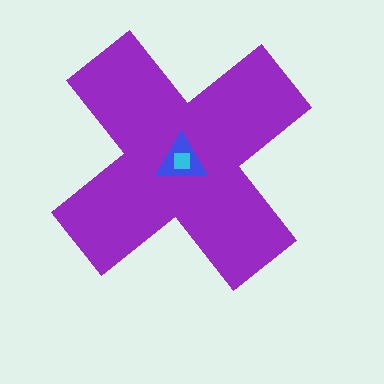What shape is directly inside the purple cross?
The blue triangle.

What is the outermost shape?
The purple cross.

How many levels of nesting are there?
3.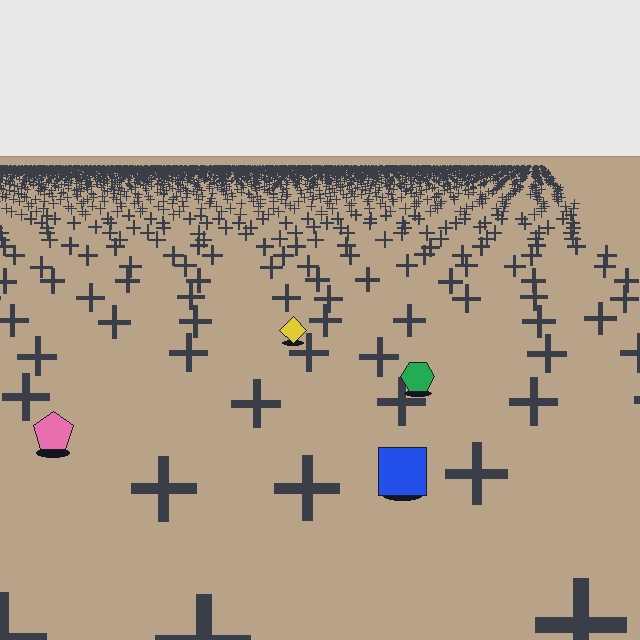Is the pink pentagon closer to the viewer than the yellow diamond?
Yes. The pink pentagon is closer — you can tell from the texture gradient: the ground texture is coarser near it.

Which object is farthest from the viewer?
The yellow diamond is farthest from the viewer. It appears smaller and the ground texture around it is denser.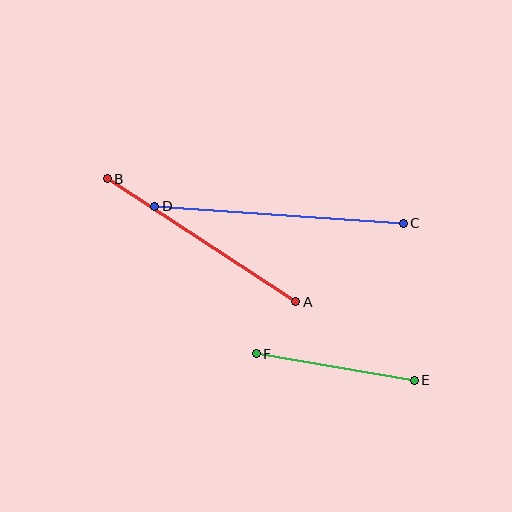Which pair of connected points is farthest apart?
Points C and D are farthest apart.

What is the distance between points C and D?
The distance is approximately 249 pixels.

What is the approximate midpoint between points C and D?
The midpoint is at approximately (279, 215) pixels.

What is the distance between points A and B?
The distance is approximately 225 pixels.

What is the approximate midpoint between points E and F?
The midpoint is at approximately (335, 367) pixels.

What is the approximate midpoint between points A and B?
The midpoint is at approximately (201, 240) pixels.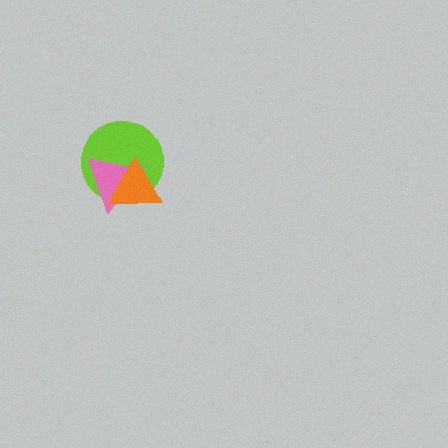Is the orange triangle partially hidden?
No, no other shape covers it.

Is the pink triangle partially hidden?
Yes, it is partially covered by another shape.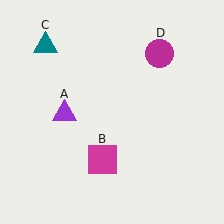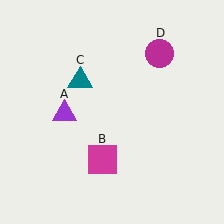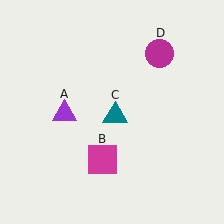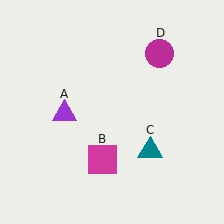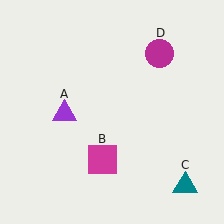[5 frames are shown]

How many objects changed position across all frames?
1 object changed position: teal triangle (object C).